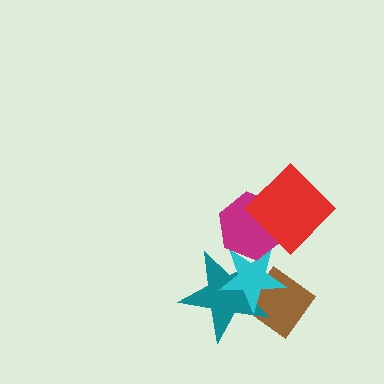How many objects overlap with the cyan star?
3 objects overlap with the cyan star.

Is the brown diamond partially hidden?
Yes, it is partially covered by another shape.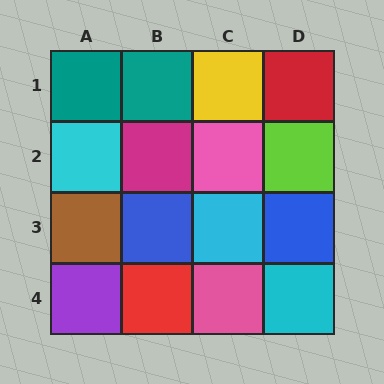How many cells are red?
2 cells are red.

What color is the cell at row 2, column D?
Lime.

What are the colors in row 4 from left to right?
Purple, red, pink, cyan.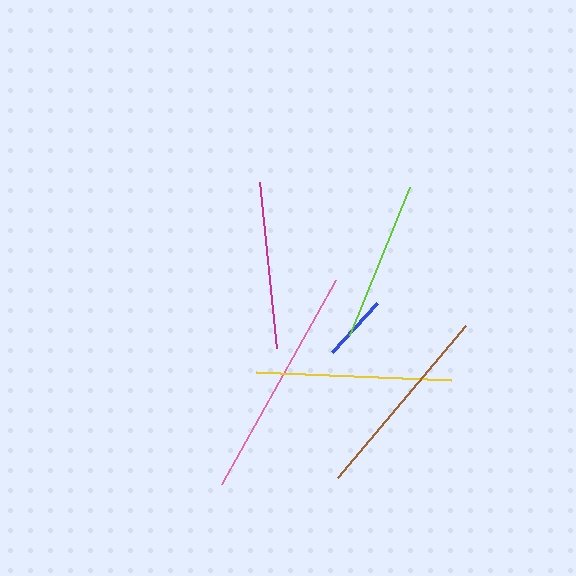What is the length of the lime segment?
The lime segment is approximately 160 pixels long.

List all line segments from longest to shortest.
From longest to shortest: pink, brown, yellow, magenta, lime, blue.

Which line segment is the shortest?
The blue line is the shortest at approximately 66 pixels.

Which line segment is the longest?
The pink line is the longest at approximately 234 pixels.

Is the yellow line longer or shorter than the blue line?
The yellow line is longer than the blue line.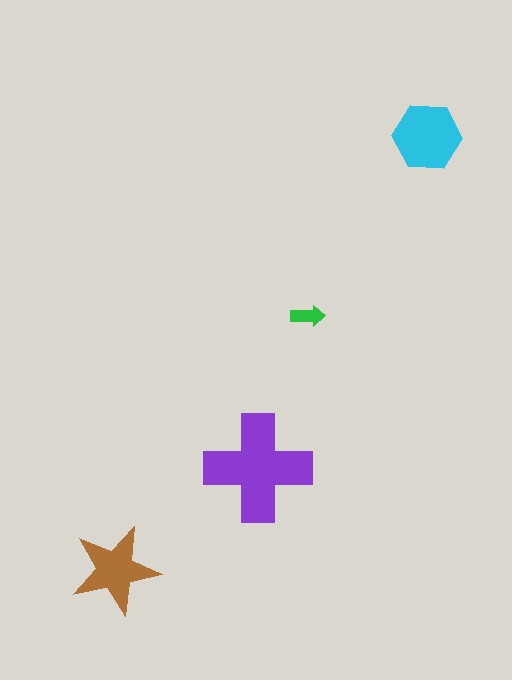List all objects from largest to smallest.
The purple cross, the cyan hexagon, the brown star, the green arrow.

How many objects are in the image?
There are 4 objects in the image.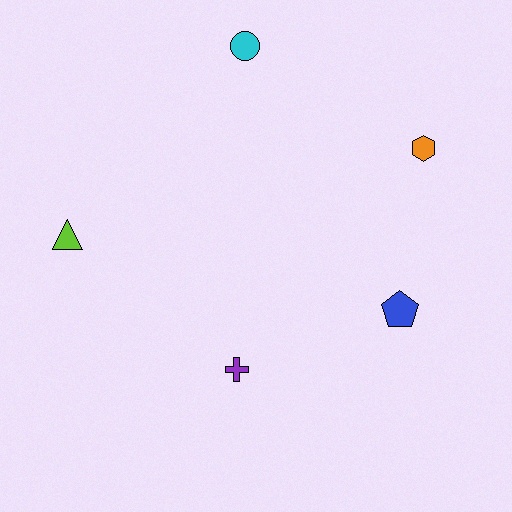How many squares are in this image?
There are no squares.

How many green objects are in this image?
There are no green objects.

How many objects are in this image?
There are 5 objects.